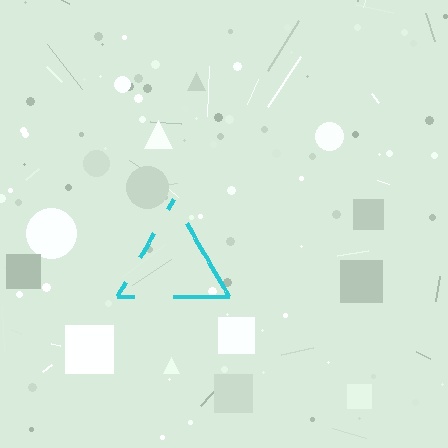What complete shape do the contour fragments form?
The contour fragments form a triangle.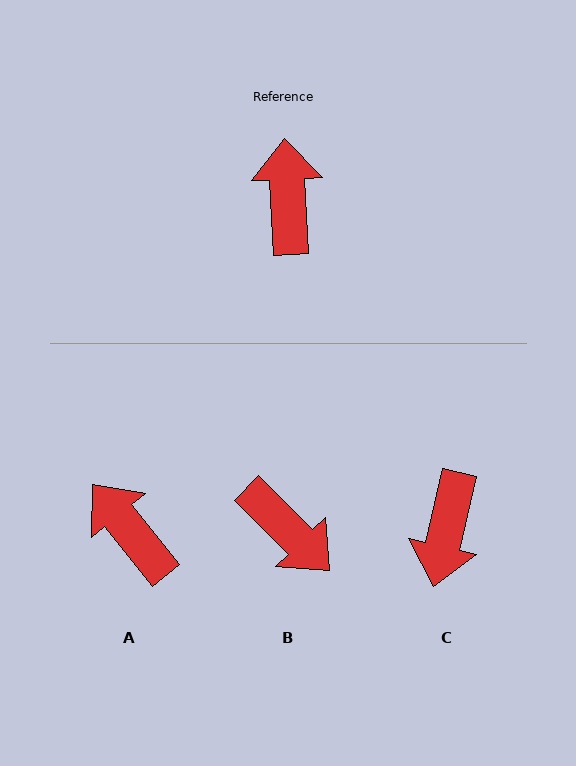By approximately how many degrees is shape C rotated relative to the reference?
Approximately 164 degrees counter-clockwise.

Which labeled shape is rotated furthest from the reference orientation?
C, about 164 degrees away.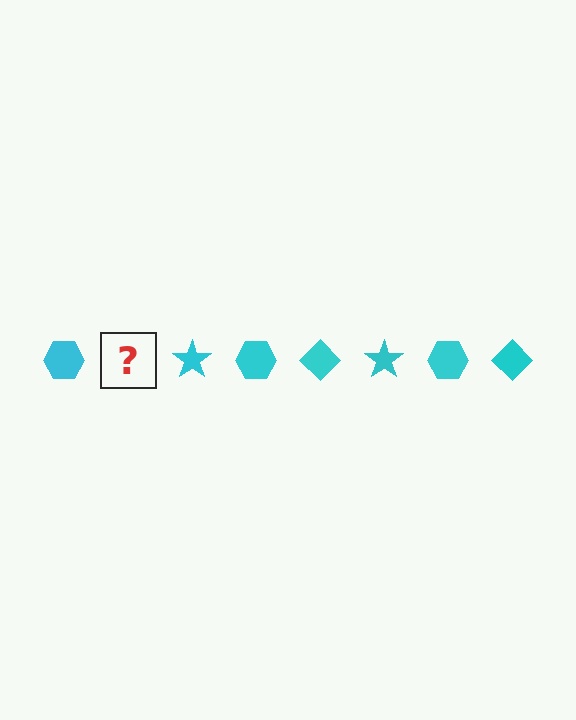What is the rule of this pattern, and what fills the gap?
The rule is that the pattern cycles through hexagon, diamond, star shapes in cyan. The gap should be filled with a cyan diamond.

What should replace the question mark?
The question mark should be replaced with a cyan diamond.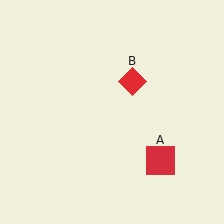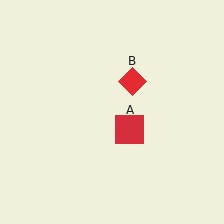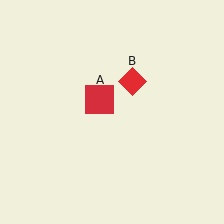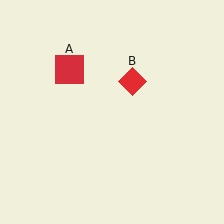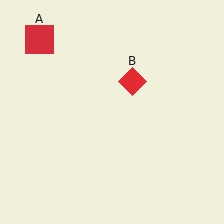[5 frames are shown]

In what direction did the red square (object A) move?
The red square (object A) moved up and to the left.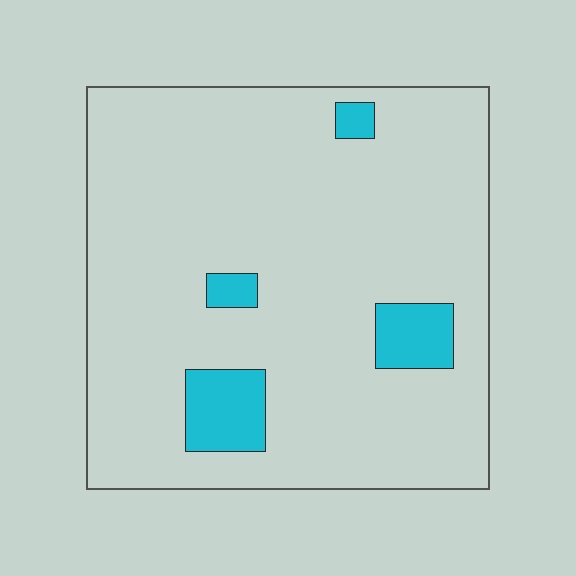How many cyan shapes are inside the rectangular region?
4.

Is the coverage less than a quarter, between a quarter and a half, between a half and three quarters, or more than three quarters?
Less than a quarter.